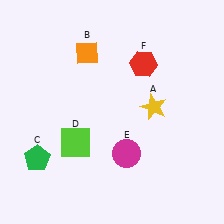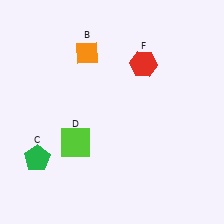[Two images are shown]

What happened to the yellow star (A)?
The yellow star (A) was removed in Image 2. It was in the top-right area of Image 1.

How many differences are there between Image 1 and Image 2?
There are 2 differences between the two images.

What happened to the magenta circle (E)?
The magenta circle (E) was removed in Image 2. It was in the bottom-right area of Image 1.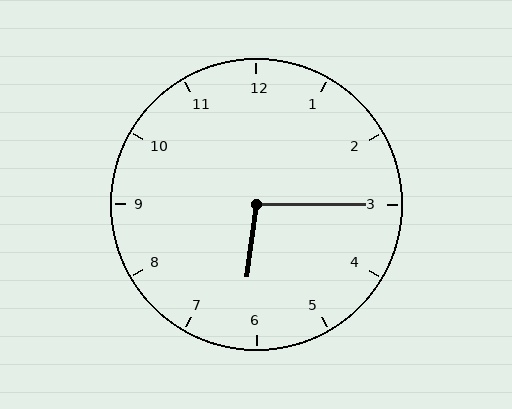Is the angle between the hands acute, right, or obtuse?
It is obtuse.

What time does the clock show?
6:15.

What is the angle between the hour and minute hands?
Approximately 98 degrees.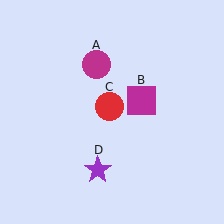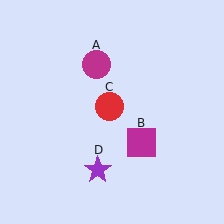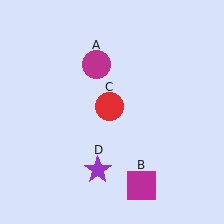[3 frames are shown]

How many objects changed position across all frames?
1 object changed position: magenta square (object B).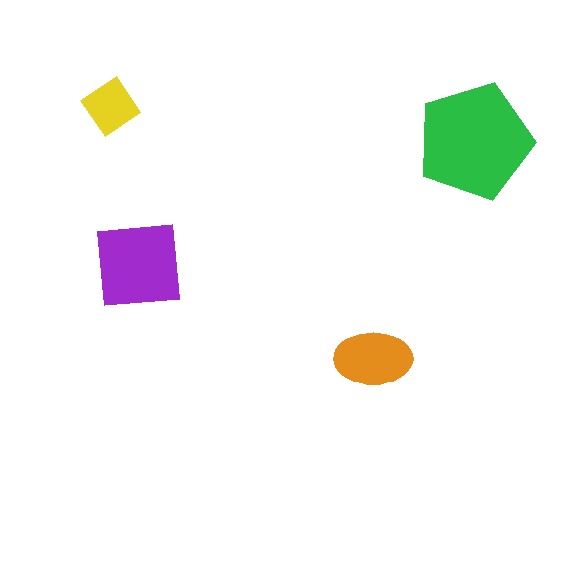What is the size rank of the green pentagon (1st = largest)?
1st.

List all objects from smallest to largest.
The yellow diamond, the orange ellipse, the purple square, the green pentagon.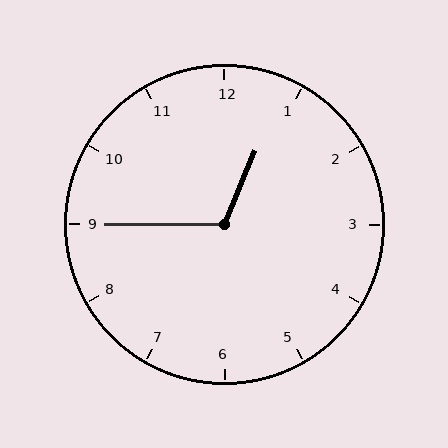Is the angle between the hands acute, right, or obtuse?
It is obtuse.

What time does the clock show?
12:45.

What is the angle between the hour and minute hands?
Approximately 112 degrees.